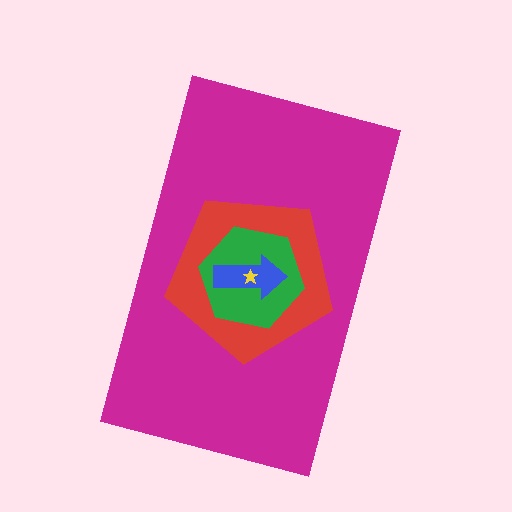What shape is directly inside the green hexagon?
The blue arrow.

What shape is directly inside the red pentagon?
The green hexagon.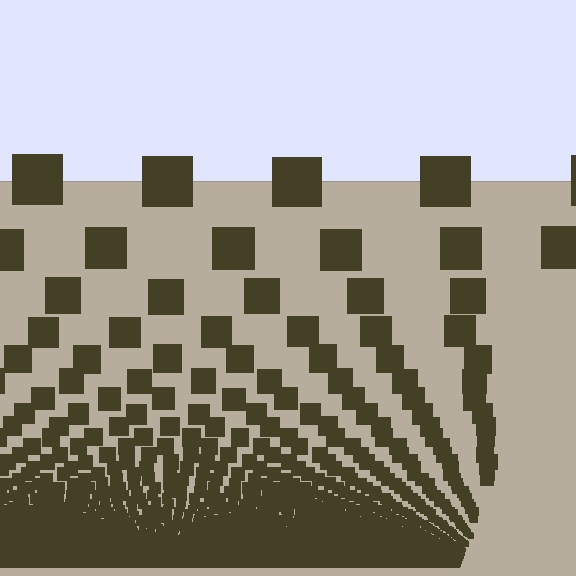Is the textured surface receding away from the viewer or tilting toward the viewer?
The surface appears to tilt toward the viewer. Texture elements get larger and sparser toward the top.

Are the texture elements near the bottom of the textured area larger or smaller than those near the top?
Smaller. The gradient is inverted — elements near the bottom are smaller and denser.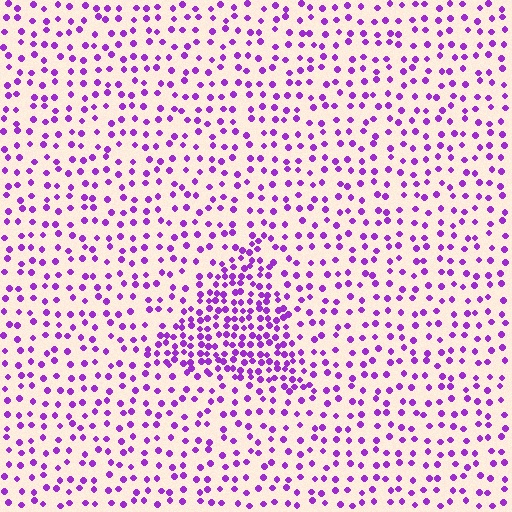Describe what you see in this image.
The image contains small purple elements arranged at two different densities. A triangle-shaped region is visible where the elements are more densely packed than the surrounding area.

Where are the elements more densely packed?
The elements are more densely packed inside the triangle boundary.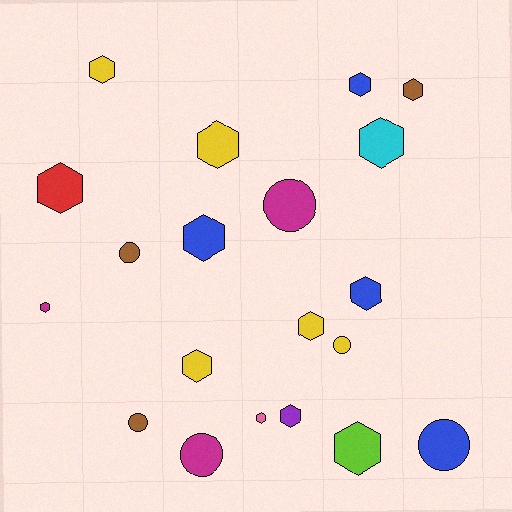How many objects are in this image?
There are 20 objects.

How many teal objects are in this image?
There are no teal objects.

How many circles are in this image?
There are 6 circles.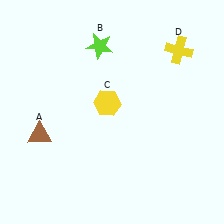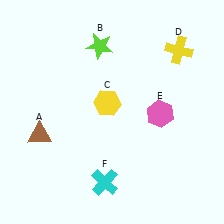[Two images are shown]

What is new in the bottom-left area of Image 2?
A cyan cross (F) was added in the bottom-left area of Image 2.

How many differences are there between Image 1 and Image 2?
There are 2 differences between the two images.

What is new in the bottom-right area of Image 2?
A pink hexagon (E) was added in the bottom-right area of Image 2.